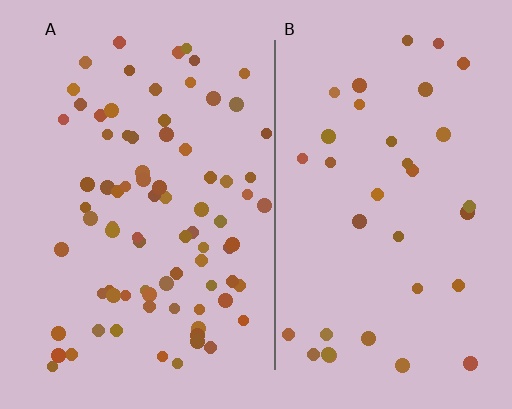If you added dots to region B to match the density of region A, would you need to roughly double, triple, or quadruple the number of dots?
Approximately double.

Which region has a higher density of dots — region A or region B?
A (the left).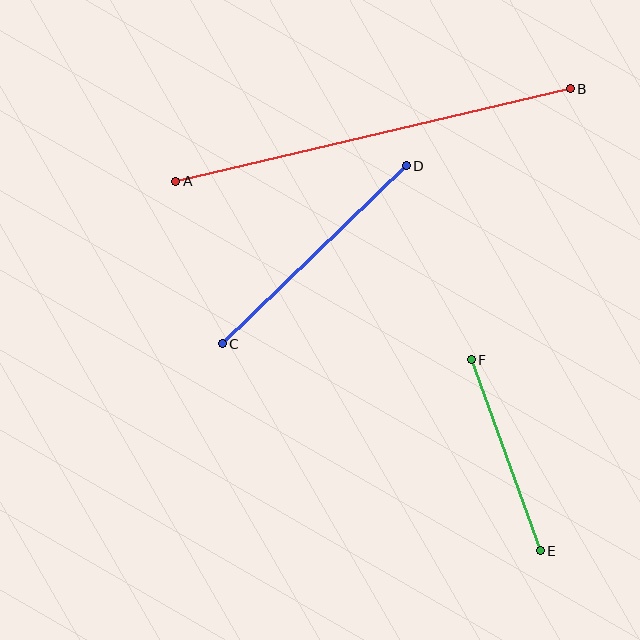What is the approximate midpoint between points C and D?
The midpoint is at approximately (314, 255) pixels.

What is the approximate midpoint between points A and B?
The midpoint is at approximately (373, 135) pixels.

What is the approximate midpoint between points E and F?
The midpoint is at approximately (506, 455) pixels.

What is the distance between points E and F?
The distance is approximately 203 pixels.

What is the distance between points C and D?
The distance is approximately 256 pixels.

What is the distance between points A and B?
The distance is approximately 405 pixels.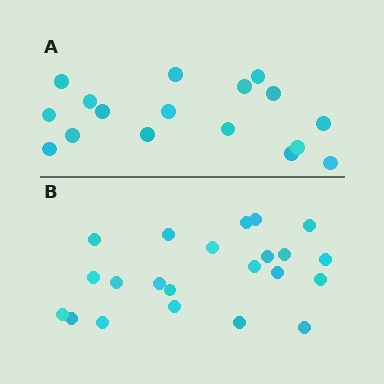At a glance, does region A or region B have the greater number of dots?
Region B (the bottom region) has more dots.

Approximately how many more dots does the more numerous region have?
Region B has about 5 more dots than region A.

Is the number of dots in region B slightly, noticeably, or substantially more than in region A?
Region B has noticeably more, but not dramatically so. The ratio is roughly 1.3 to 1.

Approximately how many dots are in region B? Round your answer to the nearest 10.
About 20 dots. (The exact count is 22, which rounds to 20.)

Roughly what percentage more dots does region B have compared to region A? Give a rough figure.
About 30% more.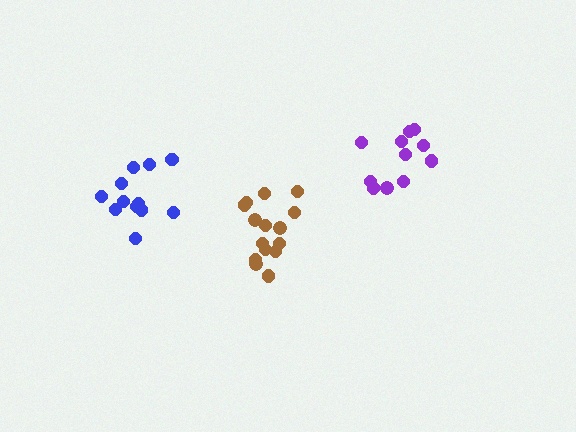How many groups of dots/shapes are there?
There are 3 groups.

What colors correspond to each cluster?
The clusters are colored: purple, blue, brown.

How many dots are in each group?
Group 1: 11 dots, Group 2: 12 dots, Group 3: 15 dots (38 total).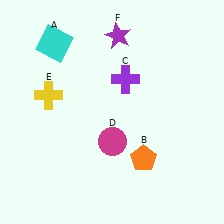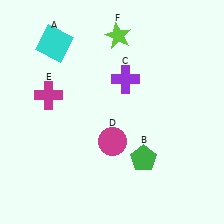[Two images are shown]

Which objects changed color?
B changed from orange to green. E changed from yellow to magenta. F changed from purple to lime.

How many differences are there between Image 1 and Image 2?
There are 3 differences between the two images.